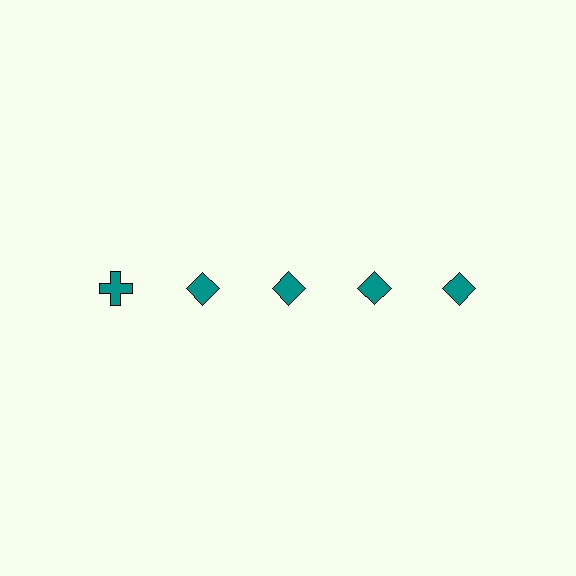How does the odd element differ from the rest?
It has a different shape: cross instead of diamond.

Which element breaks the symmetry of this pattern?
The teal cross in the top row, leftmost column breaks the symmetry. All other shapes are teal diamonds.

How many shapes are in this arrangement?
There are 5 shapes arranged in a grid pattern.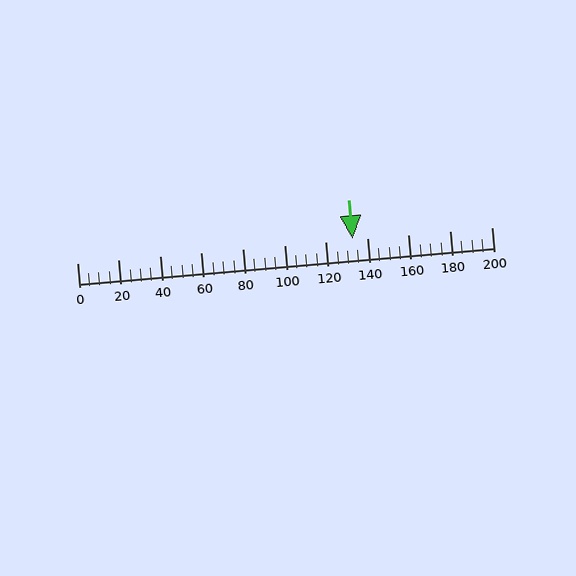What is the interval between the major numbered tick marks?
The major tick marks are spaced 20 units apart.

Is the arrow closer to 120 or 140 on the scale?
The arrow is closer to 140.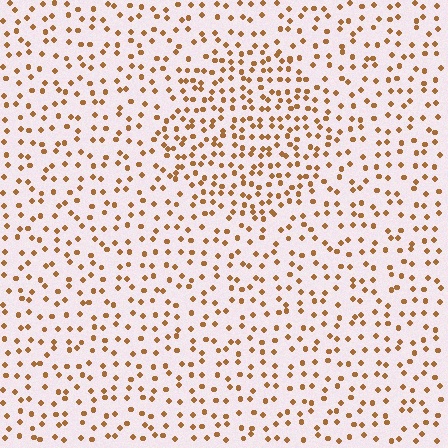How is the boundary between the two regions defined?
The boundary is defined by a change in element density (approximately 1.7x ratio). All elements are the same color, size, and shape.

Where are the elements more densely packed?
The elements are more densely packed inside the circle boundary.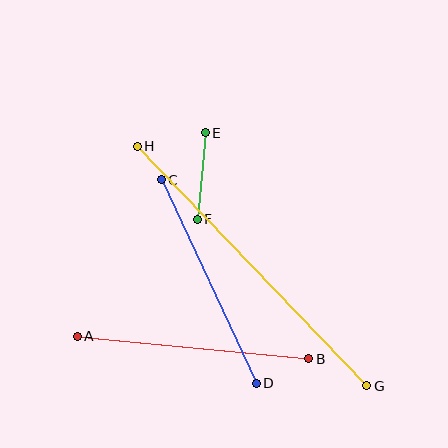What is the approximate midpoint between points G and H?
The midpoint is at approximately (252, 266) pixels.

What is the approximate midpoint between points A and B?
The midpoint is at approximately (193, 347) pixels.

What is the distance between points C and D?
The distance is approximately 224 pixels.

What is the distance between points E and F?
The distance is approximately 87 pixels.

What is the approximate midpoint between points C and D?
The midpoint is at approximately (209, 282) pixels.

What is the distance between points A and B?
The distance is approximately 232 pixels.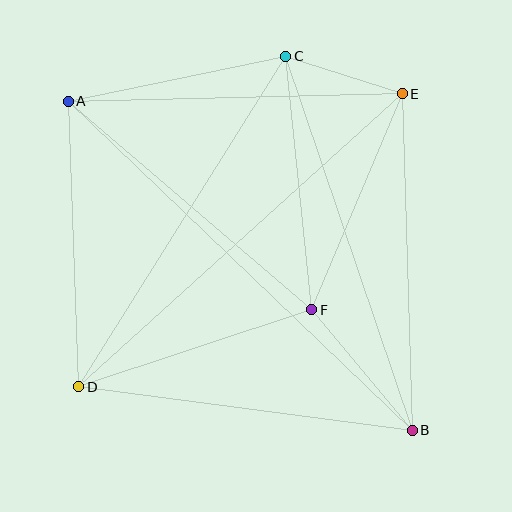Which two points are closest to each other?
Points C and E are closest to each other.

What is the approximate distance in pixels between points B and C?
The distance between B and C is approximately 395 pixels.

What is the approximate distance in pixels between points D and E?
The distance between D and E is approximately 437 pixels.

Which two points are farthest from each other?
Points A and B are farthest from each other.